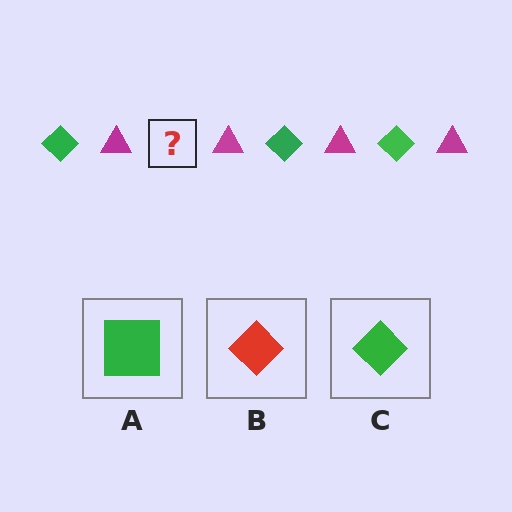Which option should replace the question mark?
Option C.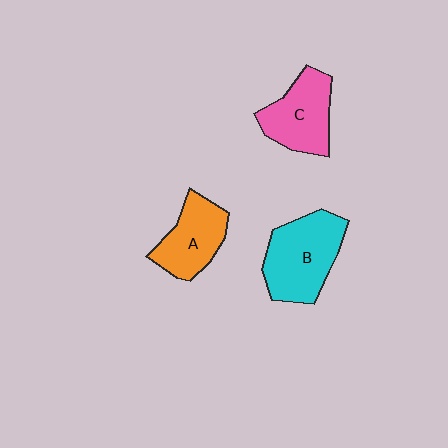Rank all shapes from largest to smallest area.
From largest to smallest: B (cyan), C (pink), A (orange).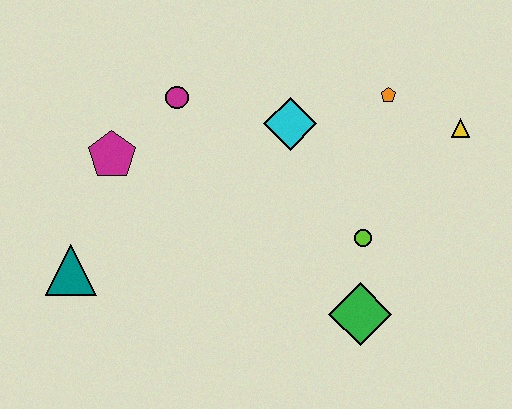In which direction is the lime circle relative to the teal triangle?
The lime circle is to the right of the teal triangle.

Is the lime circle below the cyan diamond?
Yes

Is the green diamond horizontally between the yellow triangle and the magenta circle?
Yes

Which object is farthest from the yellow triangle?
The teal triangle is farthest from the yellow triangle.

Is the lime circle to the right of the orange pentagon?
No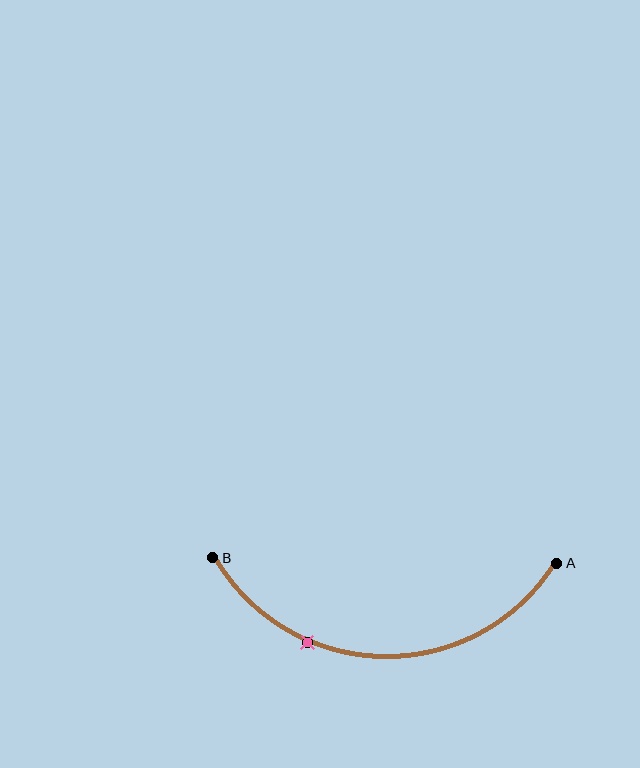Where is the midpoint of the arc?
The arc midpoint is the point on the curve farthest from the straight line joining A and B. It sits below that line.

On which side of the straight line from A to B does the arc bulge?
The arc bulges below the straight line connecting A and B.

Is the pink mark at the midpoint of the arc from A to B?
No. The pink mark lies on the arc but is closer to endpoint B. The arc midpoint would be at the point on the curve equidistant along the arc from both A and B.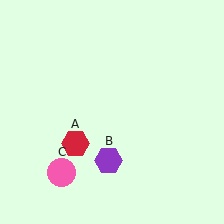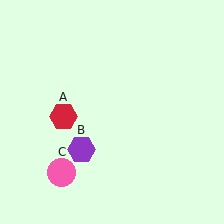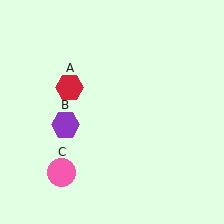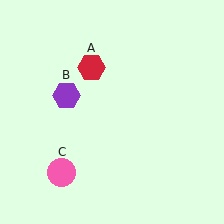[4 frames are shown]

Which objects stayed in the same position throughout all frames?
Pink circle (object C) remained stationary.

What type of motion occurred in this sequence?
The red hexagon (object A), purple hexagon (object B) rotated clockwise around the center of the scene.